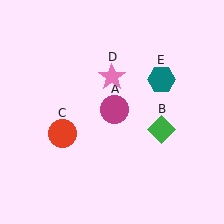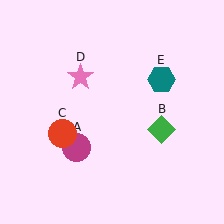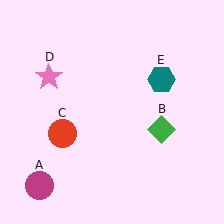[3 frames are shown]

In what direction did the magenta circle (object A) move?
The magenta circle (object A) moved down and to the left.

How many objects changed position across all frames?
2 objects changed position: magenta circle (object A), pink star (object D).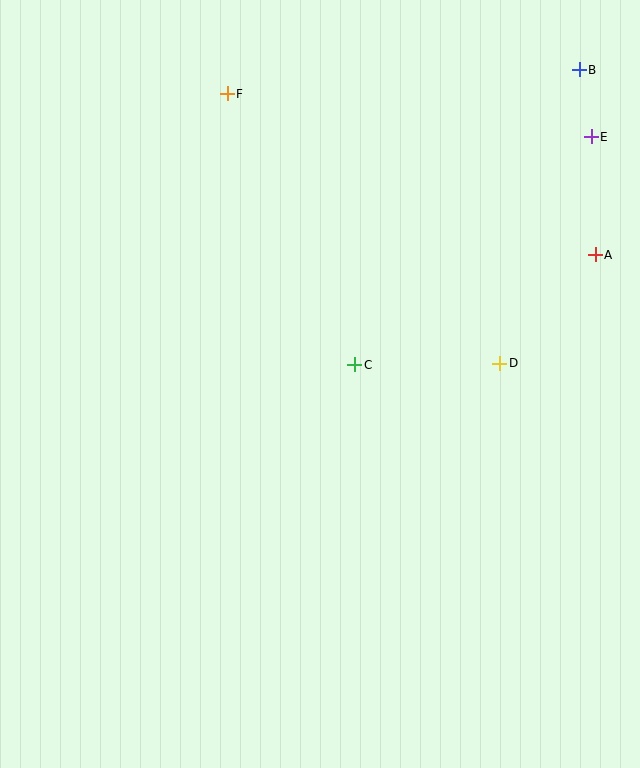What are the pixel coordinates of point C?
Point C is at (355, 365).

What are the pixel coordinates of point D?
Point D is at (500, 363).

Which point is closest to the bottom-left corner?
Point C is closest to the bottom-left corner.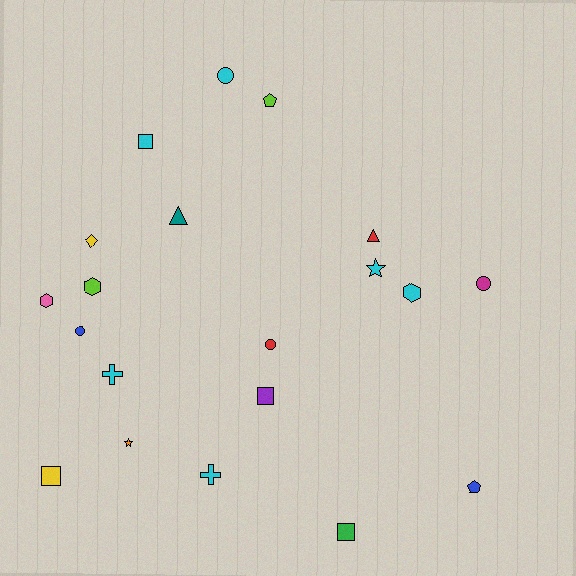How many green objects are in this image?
There is 1 green object.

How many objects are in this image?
There are 20 objects.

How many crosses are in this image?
There are 2 crosses.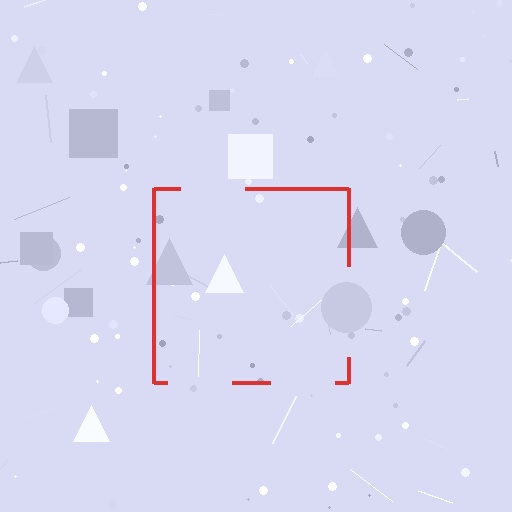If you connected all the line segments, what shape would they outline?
They would outline a square.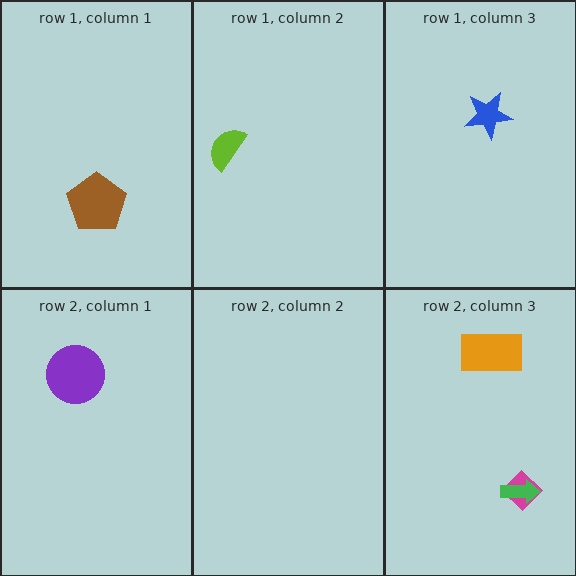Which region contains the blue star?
The row 1, column 3 region.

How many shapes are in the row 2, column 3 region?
3.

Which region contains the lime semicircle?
The row 1, column 2 region.